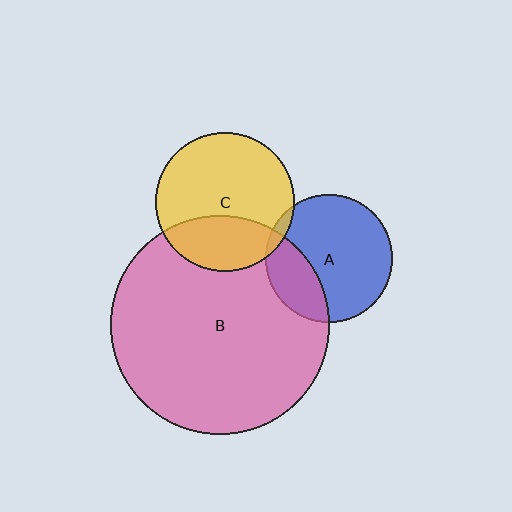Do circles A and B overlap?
Yes.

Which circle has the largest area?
Circle B (pink).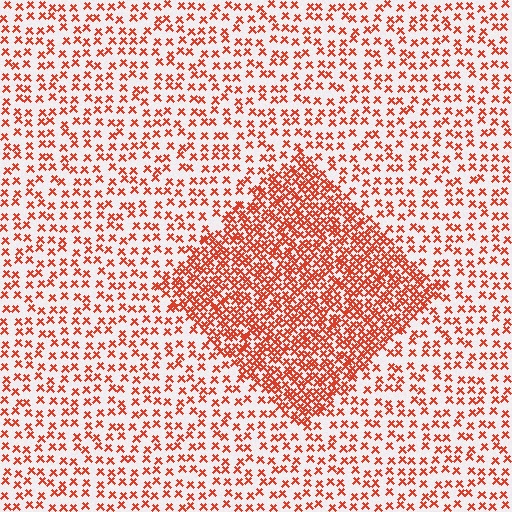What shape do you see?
I see a diamond.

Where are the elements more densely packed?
The elements are more densely packed inside the diamond boundary.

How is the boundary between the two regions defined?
The boundary is defined by a change in element density (approximately 2.4x ratio). All elements are the same color, size, and shape.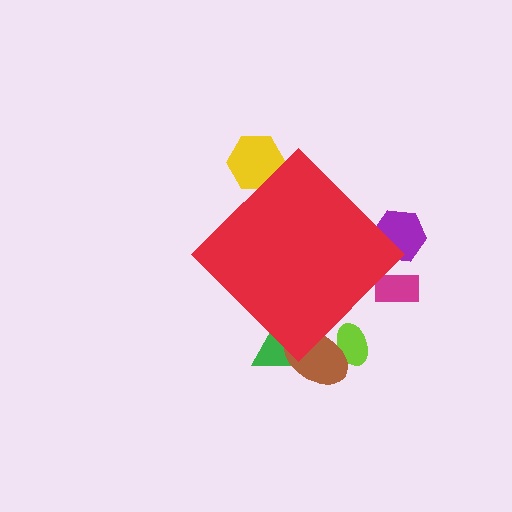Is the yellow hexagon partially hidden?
Yes, the yellow hexagon is partially hidden behind the red diamond.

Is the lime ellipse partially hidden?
Yes, the lime ellipse is partially hidden behind the red diamond.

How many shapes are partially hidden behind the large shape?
6 shapes are partially hidden.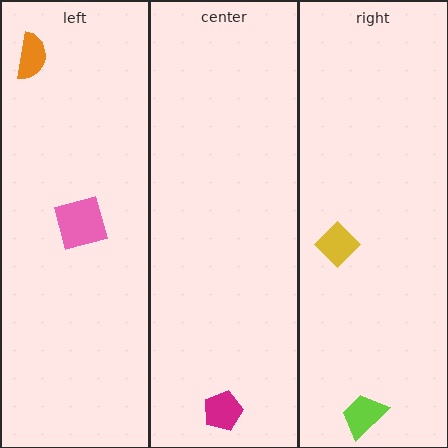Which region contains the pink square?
The left region.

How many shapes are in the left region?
2.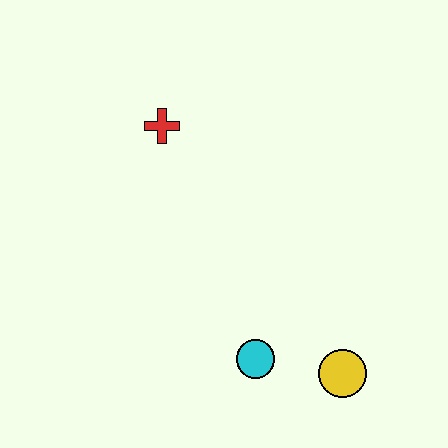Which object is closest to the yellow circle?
The cyan circle is closest to the yellow circle.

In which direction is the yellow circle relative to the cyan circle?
The yellow circle is to the right of the cyan circle.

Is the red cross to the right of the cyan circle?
No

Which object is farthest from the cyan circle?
The red cross is farthest from the cyan circle.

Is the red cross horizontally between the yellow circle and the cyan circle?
No